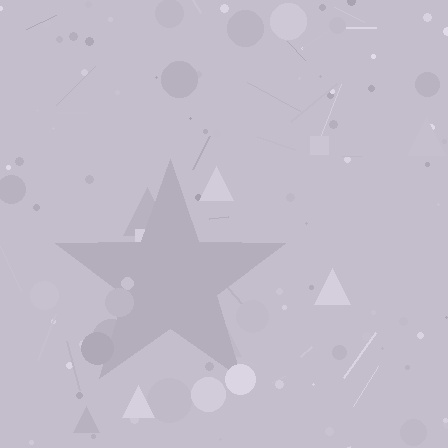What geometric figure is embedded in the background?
A star is embedded in the background.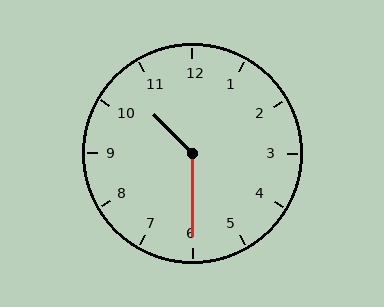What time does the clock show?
10:30.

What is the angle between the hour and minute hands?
Approximately 135 degrees.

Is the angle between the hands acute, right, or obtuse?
It is obtuse.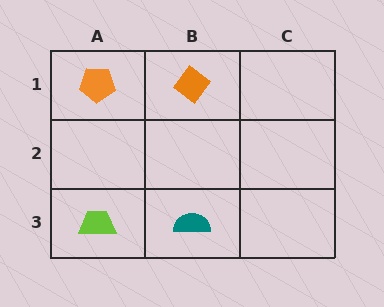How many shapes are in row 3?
2 shapes.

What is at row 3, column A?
A lime trapezoid.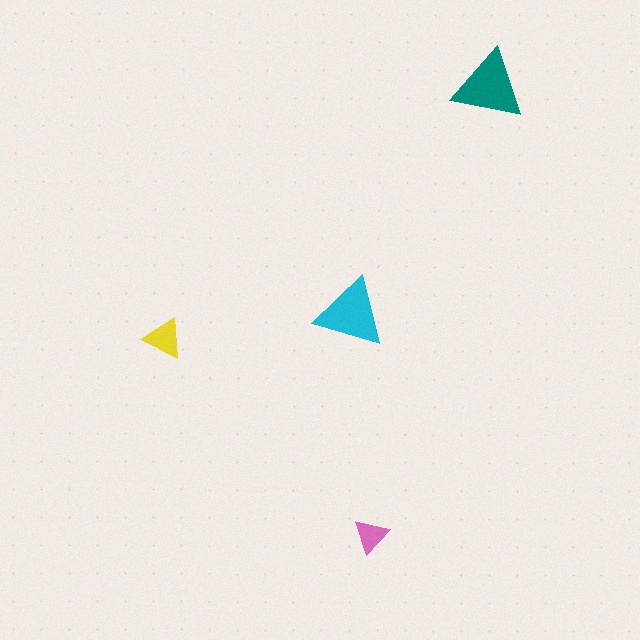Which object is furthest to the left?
The yellow triangle is leftmost.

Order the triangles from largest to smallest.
the teal one, the cyan one, the yellow one, the pink one.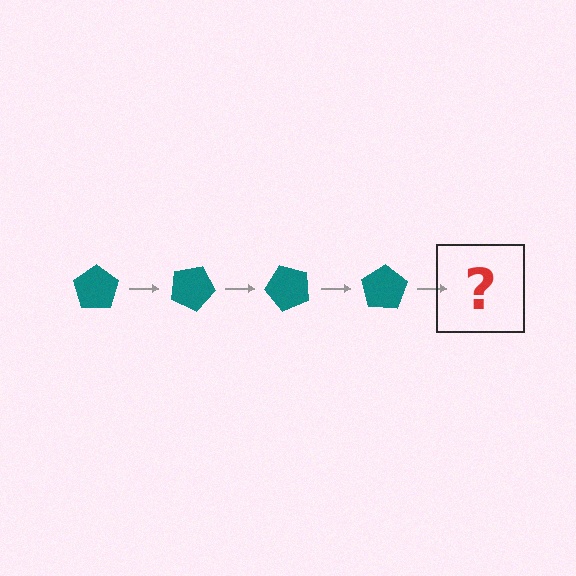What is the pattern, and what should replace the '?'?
The pattern is that the pentagon rotates 25 degrees each step. The '?' should be a teal pentagon rotated 100 degrees.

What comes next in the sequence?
The next element should be a teal pentagon rotated 100 degrees.